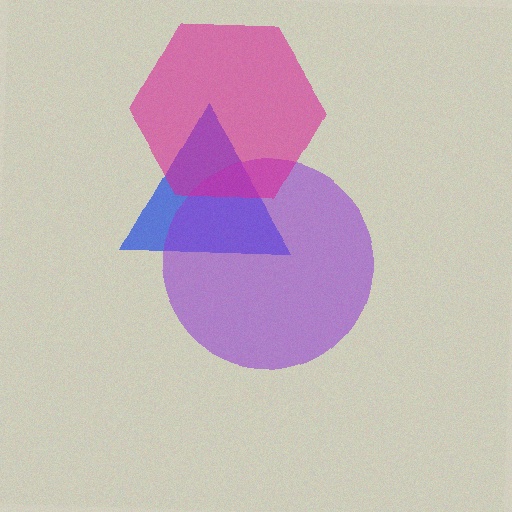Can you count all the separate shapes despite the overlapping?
Yes, there are 3 separate shapes.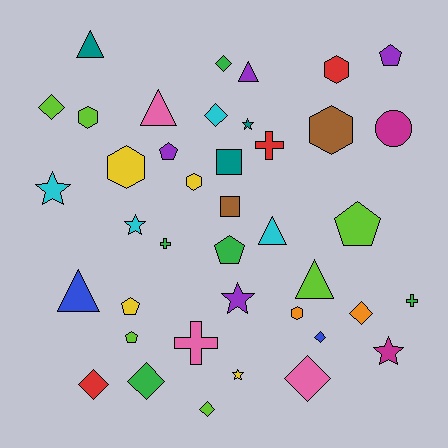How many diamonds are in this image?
There are 9 diamonds.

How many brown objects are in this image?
There are 2 brown objects.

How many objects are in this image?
There are 40 objects.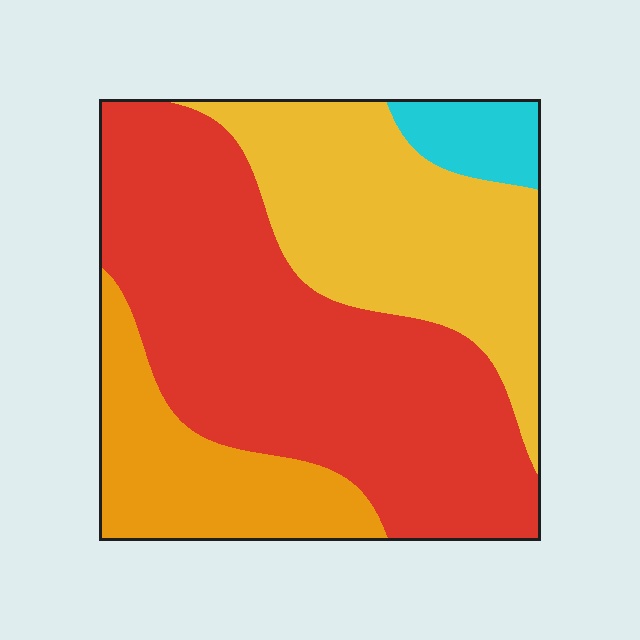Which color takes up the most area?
Red, at roughly 50%.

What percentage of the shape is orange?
Orange covers 17% of the shape.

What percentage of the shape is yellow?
Yellow takes up about one quarter (1/4) of the shape.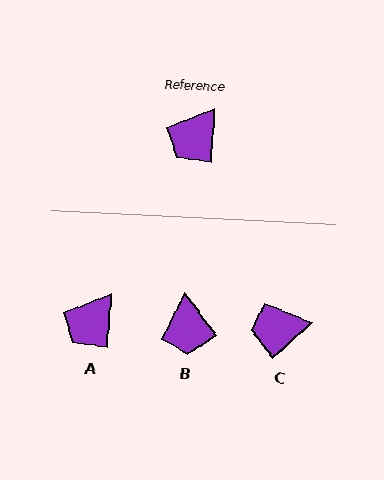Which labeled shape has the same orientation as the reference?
A.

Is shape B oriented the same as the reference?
No, it is off by about 41 degrees.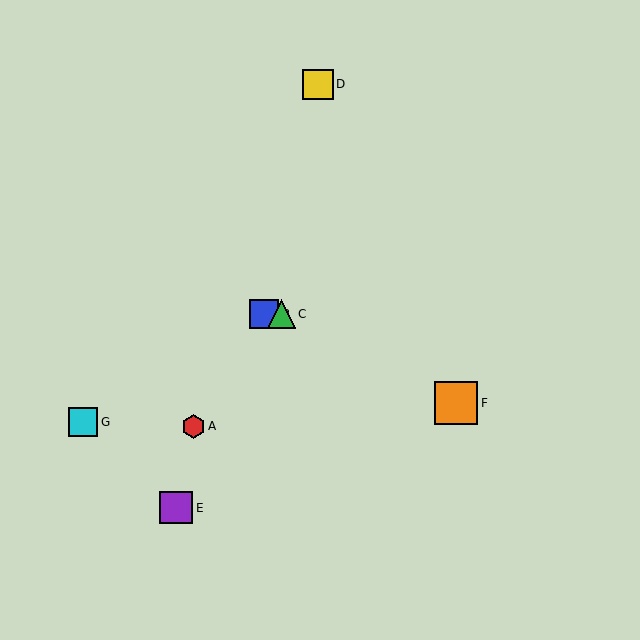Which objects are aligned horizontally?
Objects B, C are aligned horizontally.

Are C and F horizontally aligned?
No, C is at y≈314 and F is at y≈403.